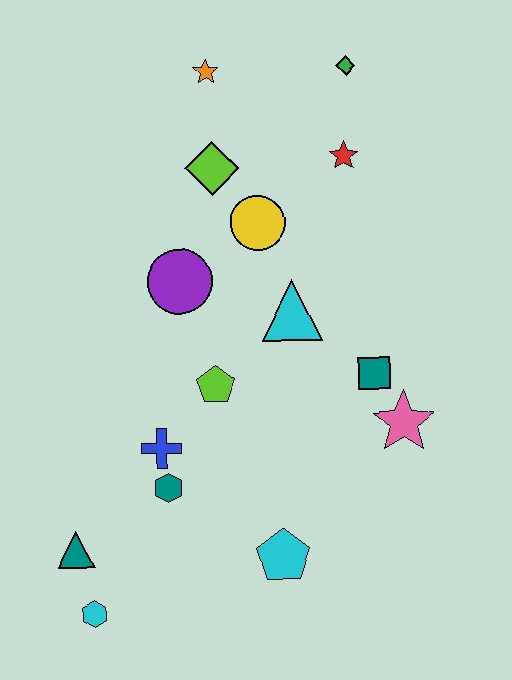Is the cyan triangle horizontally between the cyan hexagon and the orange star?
No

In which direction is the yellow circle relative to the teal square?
The yellow circle is above the teal square.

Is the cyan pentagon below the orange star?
Yes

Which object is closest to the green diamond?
The red star is closest to the green diamond.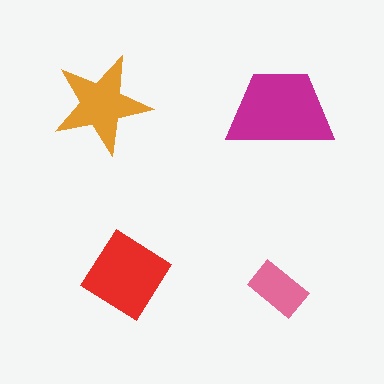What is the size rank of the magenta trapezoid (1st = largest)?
1st.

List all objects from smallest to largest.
The pink rectangle, the orange star, the red diamond, the magenta trapezoid.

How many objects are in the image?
There are 4 objects in the image.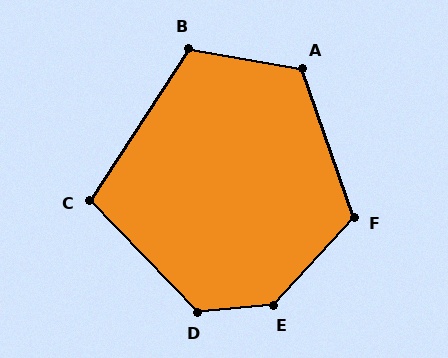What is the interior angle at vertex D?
Approximately 129 degrees (obtuse).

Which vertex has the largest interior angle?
E, at approximately 138 degrees.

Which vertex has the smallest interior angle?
C, at approximately 103 degrees.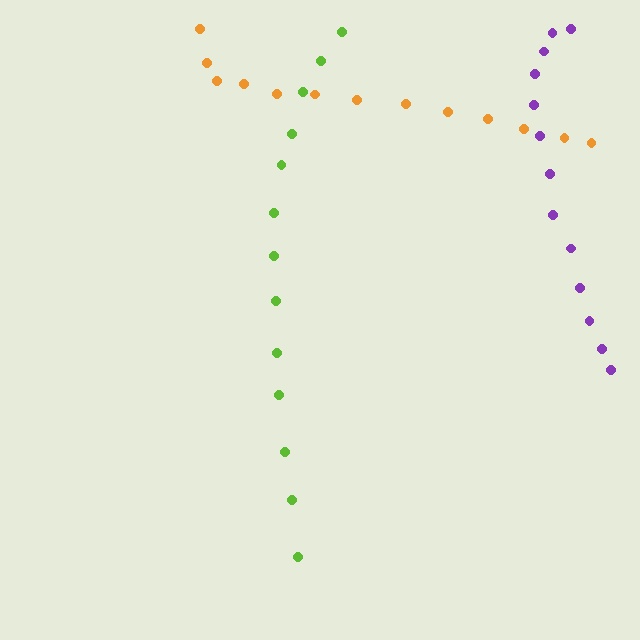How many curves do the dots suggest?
There are 3 distinct paths.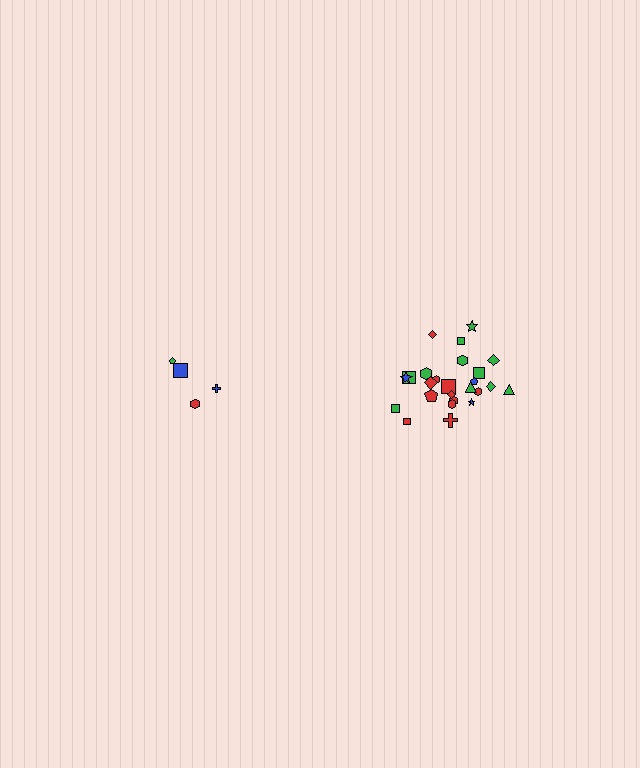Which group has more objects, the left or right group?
The right group.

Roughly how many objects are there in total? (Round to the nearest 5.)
Roughly 30 objects in total.